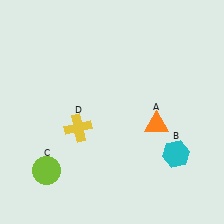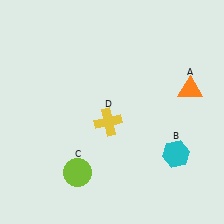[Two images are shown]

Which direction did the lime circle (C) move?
The lime circle (C) moved right.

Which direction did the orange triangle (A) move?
The orange triangle (A) moved up.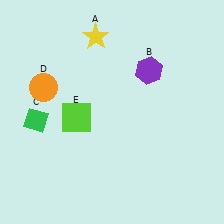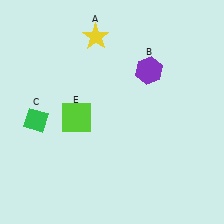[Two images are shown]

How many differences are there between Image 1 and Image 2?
There is 1 difference between the two images.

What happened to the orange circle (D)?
The orange circle (D) was removed in Image 2. It was in the top-left area of Image 1.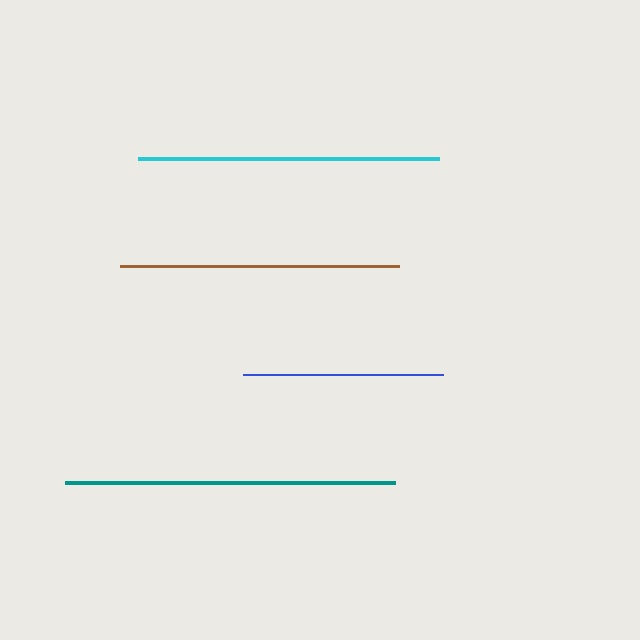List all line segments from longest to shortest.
From longest to shortest: teal, cyan, brown, blue.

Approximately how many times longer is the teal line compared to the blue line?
The teal line is approximately 1.7 times the length of the blue line.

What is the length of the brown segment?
The brown segment is approximately 279 pixels long.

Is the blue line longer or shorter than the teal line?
The teal line is longer than the blue line.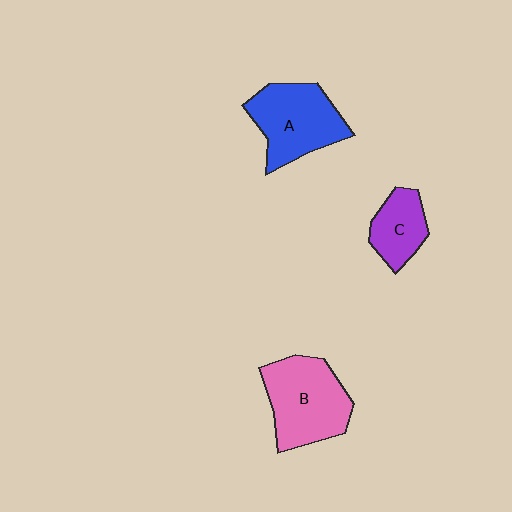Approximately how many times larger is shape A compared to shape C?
Approximately 1.7 times.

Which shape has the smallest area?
Shape C (purple).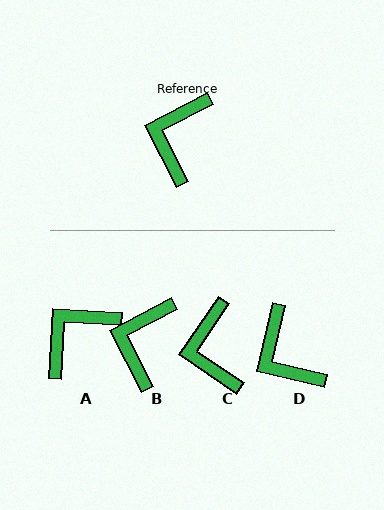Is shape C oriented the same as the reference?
No, it is off by about 29 degrees.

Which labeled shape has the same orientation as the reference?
B.